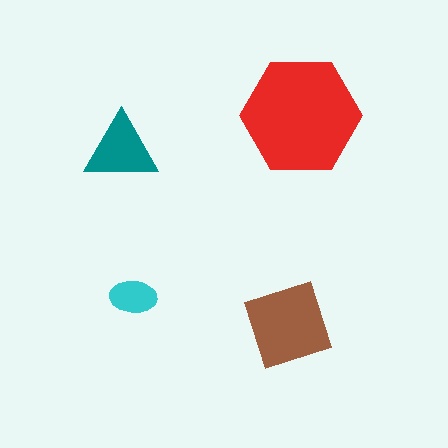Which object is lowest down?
The brown diamond is bottommost.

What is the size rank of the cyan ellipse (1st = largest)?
4th.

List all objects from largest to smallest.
The red hexagon, the brown diamond, the teal triangle, the cyan ellipse.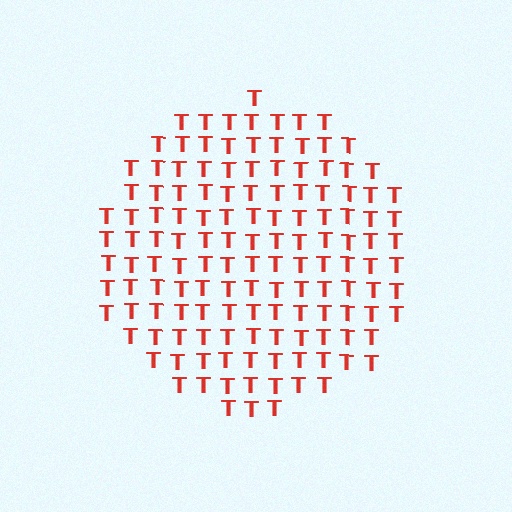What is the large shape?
The large shape is a circle.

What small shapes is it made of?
It is made of small letter T's.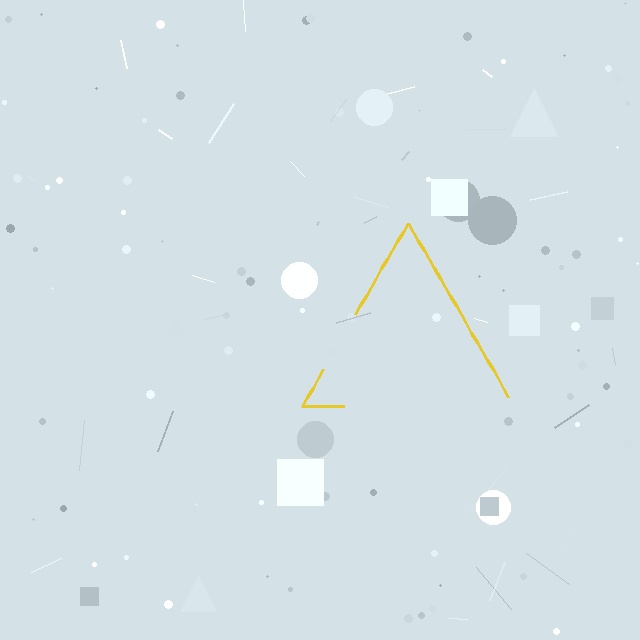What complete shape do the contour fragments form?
The contour fragments form a triangle.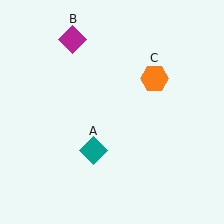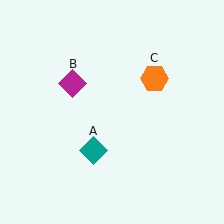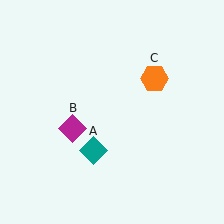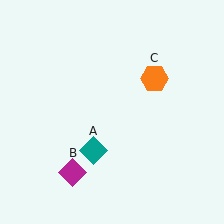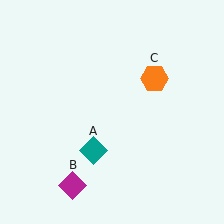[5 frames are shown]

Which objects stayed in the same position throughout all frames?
Teal diamond (object A) and orange hexagon (object C) remained stationary.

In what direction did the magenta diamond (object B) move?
The magenta diamond (object B) moved down.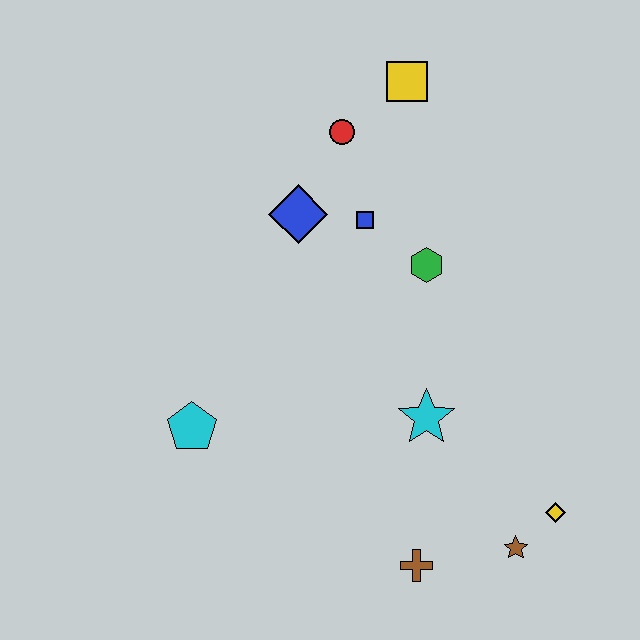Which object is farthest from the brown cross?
The yellow square is farthest from the brown cross.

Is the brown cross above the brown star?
No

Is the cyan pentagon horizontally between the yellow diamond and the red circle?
No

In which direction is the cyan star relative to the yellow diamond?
The cyan star is to the left of the yellow diamond.